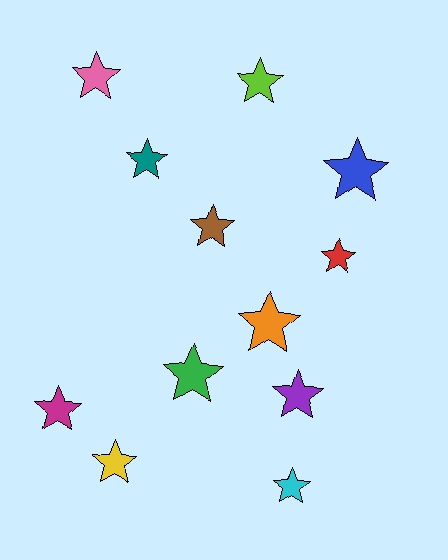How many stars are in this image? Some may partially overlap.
There are 12 stars.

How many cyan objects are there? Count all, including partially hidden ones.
There is 1 cyan object.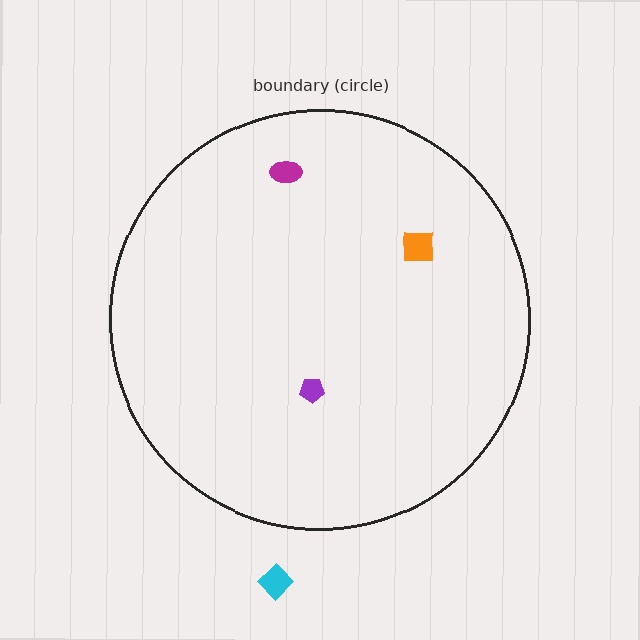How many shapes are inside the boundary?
3 inside, 1 outside.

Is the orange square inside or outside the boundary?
Inside.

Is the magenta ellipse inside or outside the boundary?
Inside.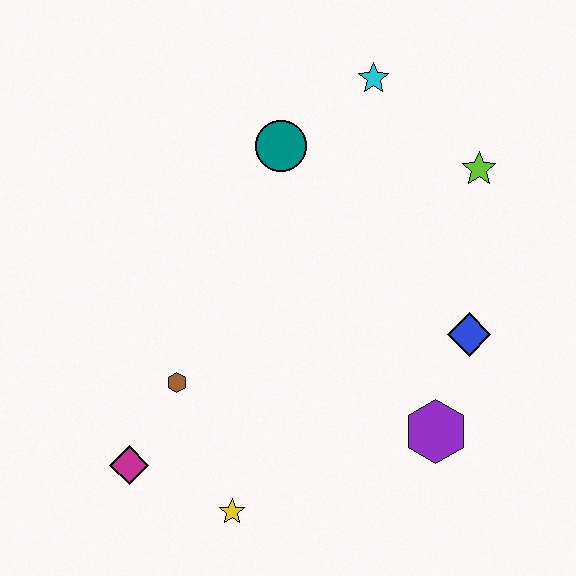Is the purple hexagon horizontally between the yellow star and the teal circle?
No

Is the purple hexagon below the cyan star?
Yes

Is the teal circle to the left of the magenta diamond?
No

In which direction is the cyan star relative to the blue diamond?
The cyan star is above the blue diamond.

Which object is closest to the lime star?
The cyan star is closest to the lime star.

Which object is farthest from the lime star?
The magenta diamond is farthest from the lime star.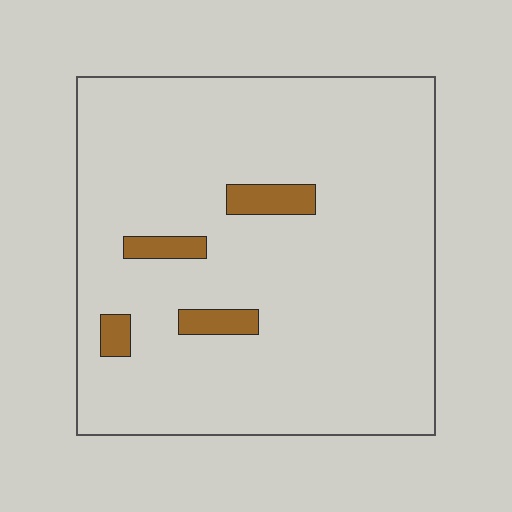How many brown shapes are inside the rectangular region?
4.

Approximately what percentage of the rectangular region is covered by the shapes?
Approximately 5%.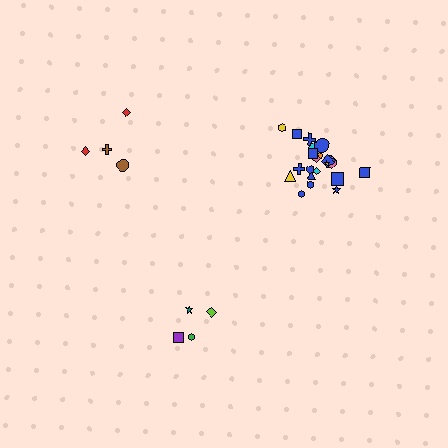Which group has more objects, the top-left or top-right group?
The top-right group.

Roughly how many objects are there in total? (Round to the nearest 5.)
Roughly 30 objects in total.